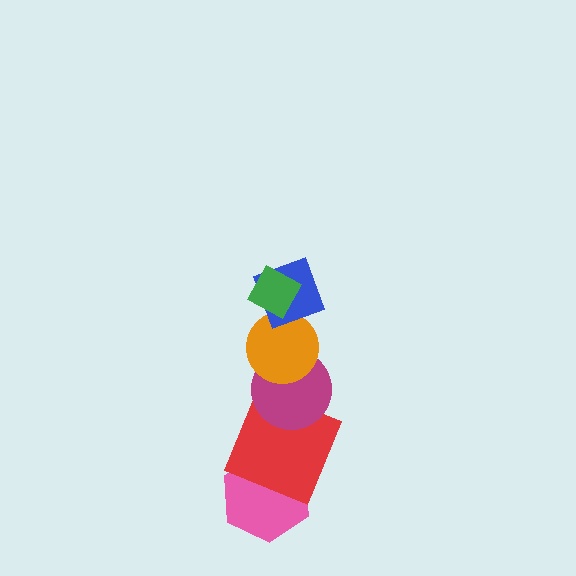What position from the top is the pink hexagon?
The pink hexagon is 6th from the top.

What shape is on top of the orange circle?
The blue diamond is on top of the orange circle.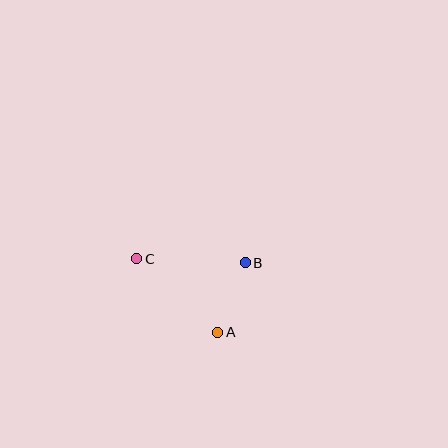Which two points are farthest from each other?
Points A and C are farthest from each other.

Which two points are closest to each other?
Points A and B are closest to each other.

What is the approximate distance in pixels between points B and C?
The distance between B and C is approximately 109 pixels.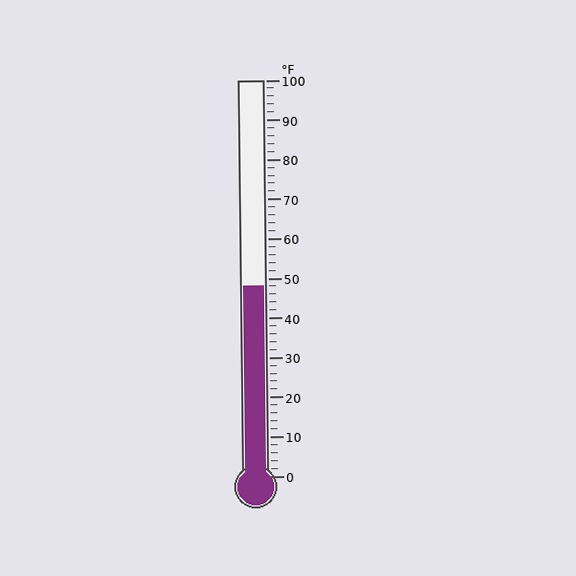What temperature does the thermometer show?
The thermometer shows approximately 48°F.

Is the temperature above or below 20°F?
The temperature is above 20°F.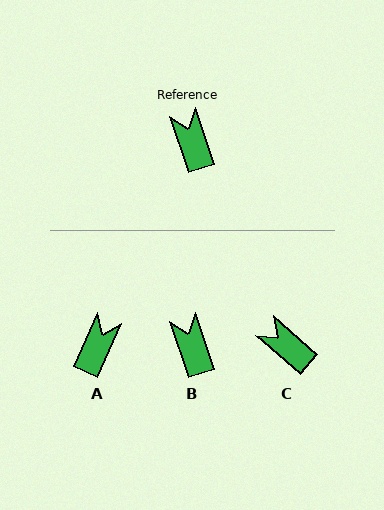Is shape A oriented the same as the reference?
No, it is off by about 42 degrees.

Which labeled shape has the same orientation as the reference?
B.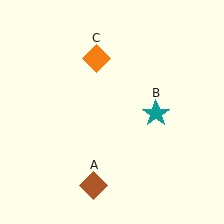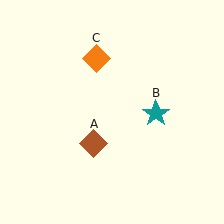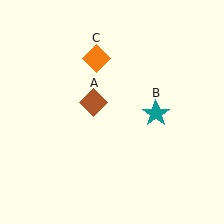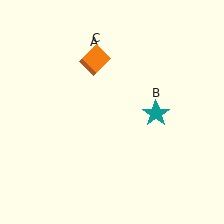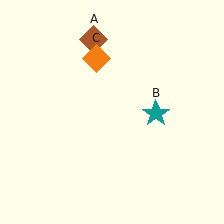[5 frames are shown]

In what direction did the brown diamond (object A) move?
The brown diamond (object A) moved up.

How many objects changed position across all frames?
1 object changed position: brown diamond (object A).